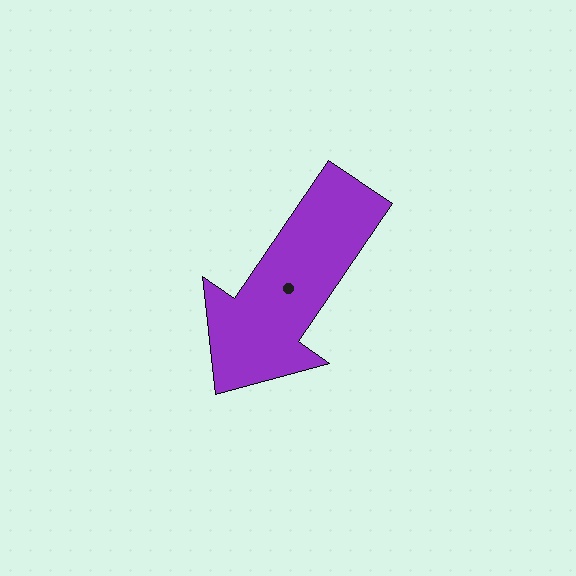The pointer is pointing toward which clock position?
Roughly 7 o'clock.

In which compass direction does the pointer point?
Southwest.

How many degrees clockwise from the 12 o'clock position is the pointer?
Approximately 214 degrees.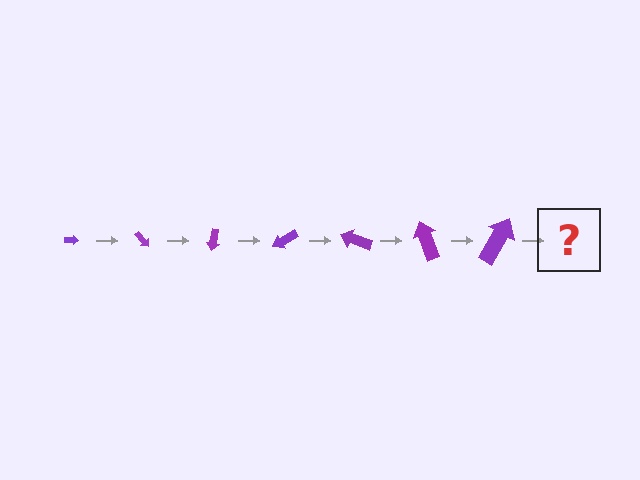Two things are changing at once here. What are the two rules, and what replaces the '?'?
The two rules are that the arrow grows larger each step and it rotates 50 degrees each step. The '?' should be an arrow, larger than the previous one and rotated 350 degrees from the start.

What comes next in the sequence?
The next element should be an arrow, larger than the previous one and rotated 350 degrees from the start.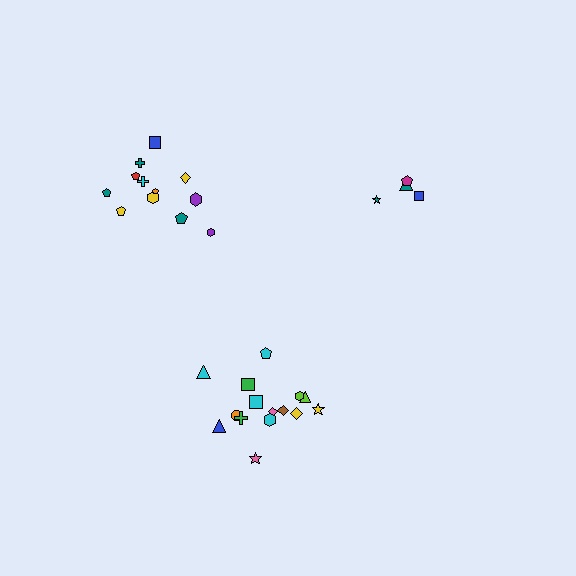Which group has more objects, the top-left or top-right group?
The top-left group.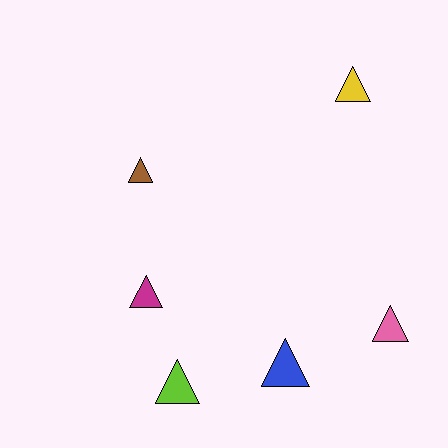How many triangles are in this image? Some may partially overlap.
There are 6 triangles.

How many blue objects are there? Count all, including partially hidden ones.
There is 1 blue object.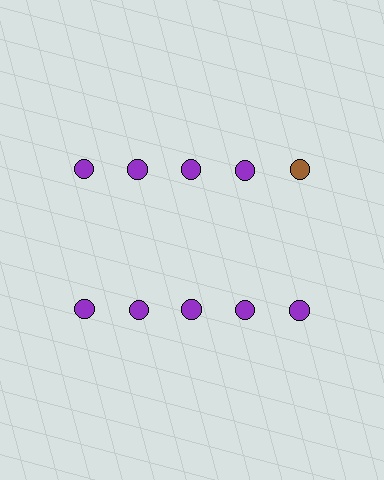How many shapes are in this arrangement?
There are 10 shapes arranged in a grid pattern.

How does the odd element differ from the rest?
It has a different color: brown instead of purple.